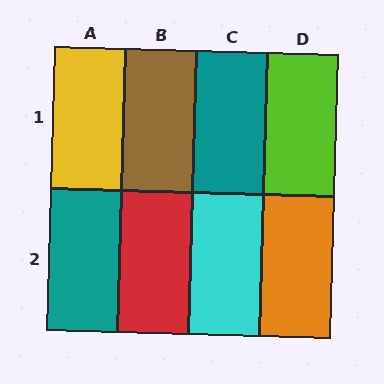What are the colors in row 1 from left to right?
Yellow, brown, teal, lime.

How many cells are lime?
1 cell is lime.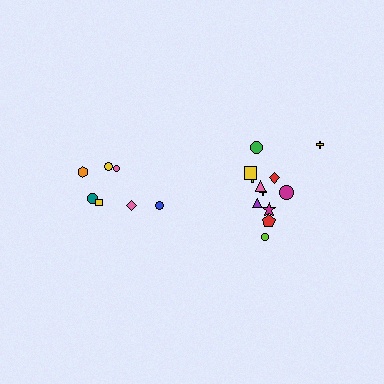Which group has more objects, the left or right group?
The right group.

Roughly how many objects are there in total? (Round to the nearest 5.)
Roughly 20 objects in total.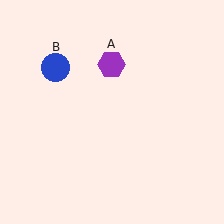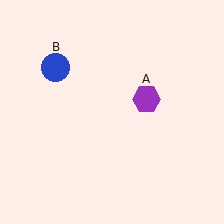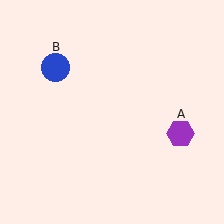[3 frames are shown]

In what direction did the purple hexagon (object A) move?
The purple hexagon (object A) moved down and to the right.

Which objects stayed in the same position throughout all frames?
Blue circle (object B) remained stationary.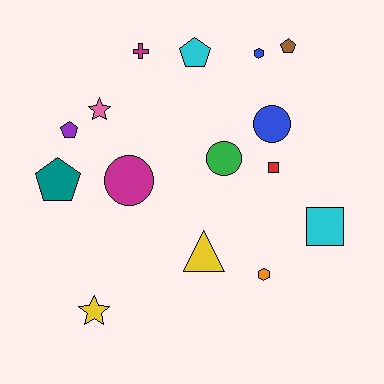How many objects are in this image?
There are 15 objects.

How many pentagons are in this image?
There are 4 pentagons.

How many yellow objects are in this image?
There are 2 yellow objects.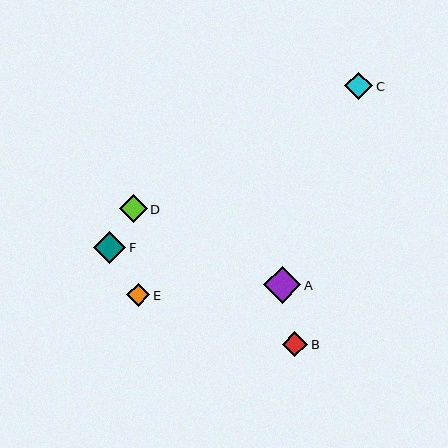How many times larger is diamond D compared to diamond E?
Diamond D is approximately 1.2 times the size of diamond E.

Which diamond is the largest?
Diamond A is the largest with a size of approximately 37 pixels.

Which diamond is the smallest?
Diamond E is the smallest with a size of approximately 23 pixels.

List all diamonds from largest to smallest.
From largest to smallest: A, F, C, D, B, E.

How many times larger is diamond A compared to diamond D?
Diamond A is approximately 1.3 times the size of diamond D.